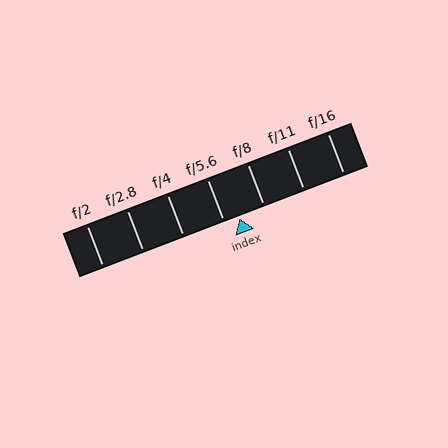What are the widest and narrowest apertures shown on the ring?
The widest aperture shown is f/2 and the narrowest is f/16.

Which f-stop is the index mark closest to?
The index mark is closest to f/5.6.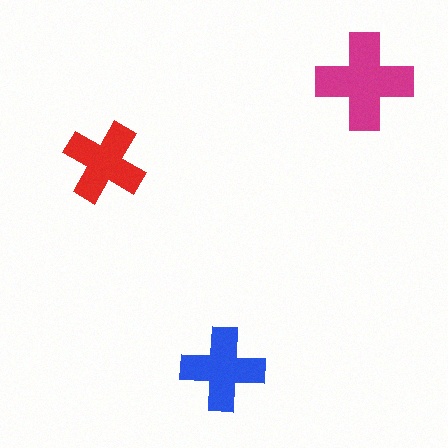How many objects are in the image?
There are 3 objects in the image.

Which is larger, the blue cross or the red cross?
The blue one.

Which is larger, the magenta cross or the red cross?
The magenta one.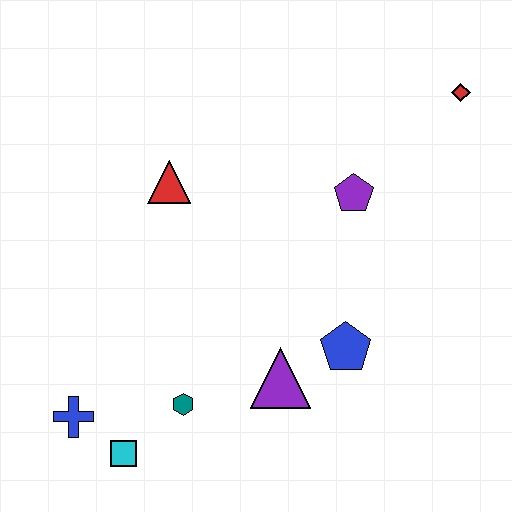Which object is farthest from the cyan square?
The red diamond is farthest from the cyan square.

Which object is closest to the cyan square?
The blue cross is closest to the cyan square.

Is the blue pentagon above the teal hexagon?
Yes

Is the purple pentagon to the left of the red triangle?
No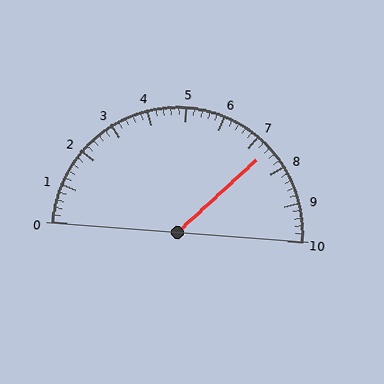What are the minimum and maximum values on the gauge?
The gauge ranges from 0 to 10.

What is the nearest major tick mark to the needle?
The nearest major tick mark is 7.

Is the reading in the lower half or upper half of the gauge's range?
The reading is in the upper half of the range (0 to 10).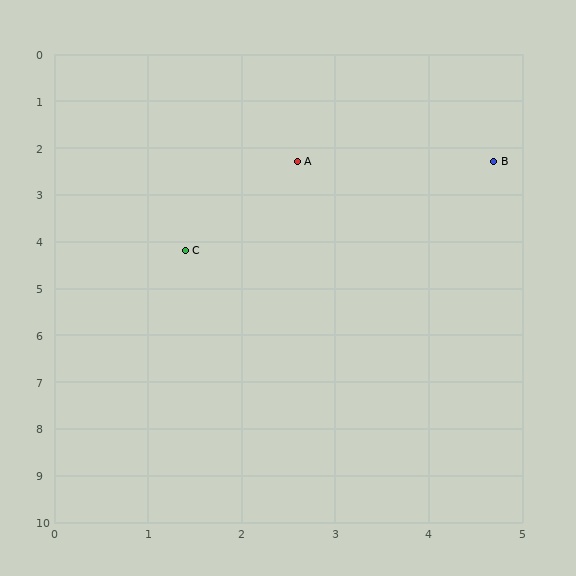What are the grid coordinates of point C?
Point C is at approximately (1.4, 4.2).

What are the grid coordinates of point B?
Point B is at approximately (4.7, 2.3).